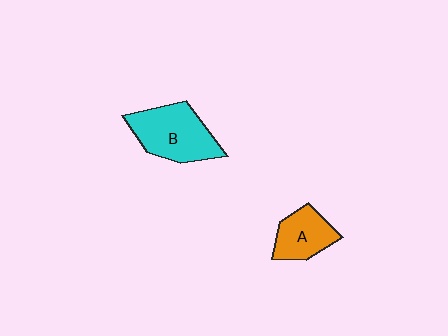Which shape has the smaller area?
Shape A (orange).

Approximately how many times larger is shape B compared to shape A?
Approximately 1.6 times.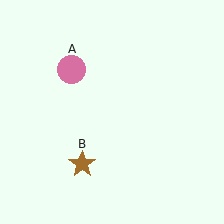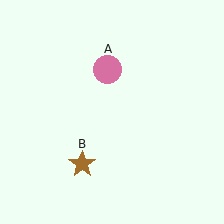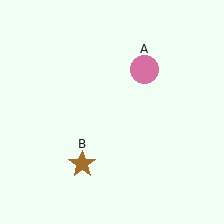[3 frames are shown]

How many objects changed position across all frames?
1 object changed position: pink circle (object A).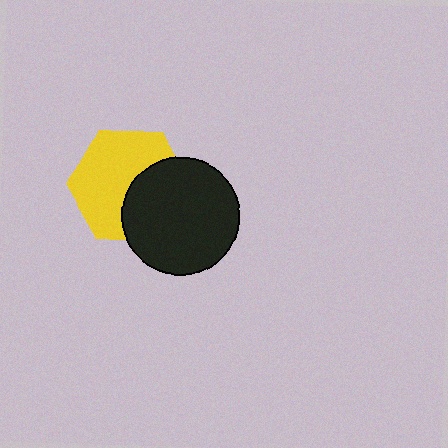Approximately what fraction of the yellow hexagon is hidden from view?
Roughly 39% of the yellow hexagon is hidden behind the black circle.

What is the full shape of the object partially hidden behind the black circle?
The partially hidden object is a yellow hexagon.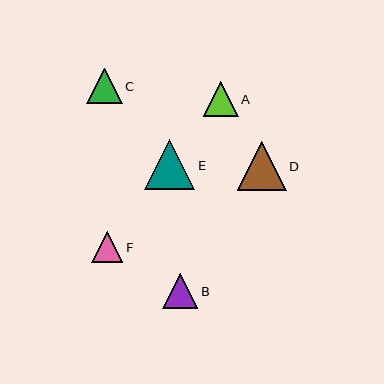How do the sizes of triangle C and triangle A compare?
Triangle C and triangle A are approximately the same size.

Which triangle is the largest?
Triangle E is the largest with a size of approximately 50 pixels.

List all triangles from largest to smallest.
From largest to smallest: E, D, C, B, A, F.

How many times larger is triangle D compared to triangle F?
Triangle D is approximately 1.6 times the size of triangle F.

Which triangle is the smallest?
Triangle F is the smallest with a size of approximately 31 pixels.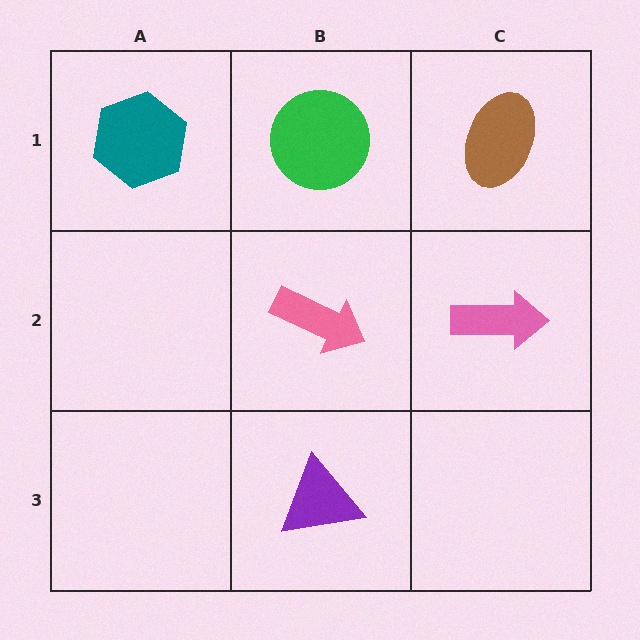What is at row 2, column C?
A pink arrow.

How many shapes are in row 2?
2 shapes.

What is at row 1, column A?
A teal hexagon.